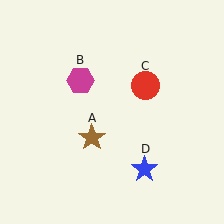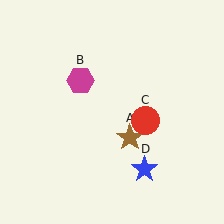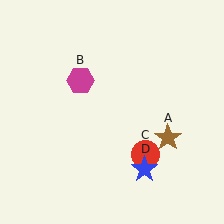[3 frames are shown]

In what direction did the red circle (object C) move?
The red circle (object C) moved down.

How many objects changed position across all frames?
2 objects changed position: brown star (object A), red circle (object C).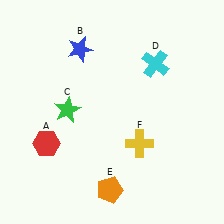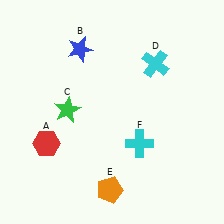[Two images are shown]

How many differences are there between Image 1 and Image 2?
There is 1 difference between the two images.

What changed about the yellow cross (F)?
In Image 1, F is yellow. In Image 2, it changed to cyan.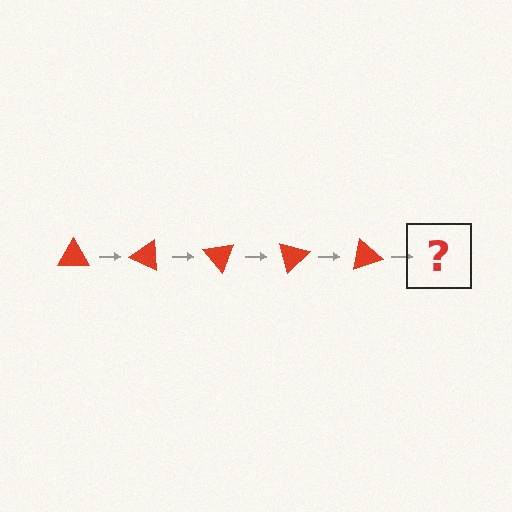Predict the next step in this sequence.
The next step is a red triangle rotated 125 degrees.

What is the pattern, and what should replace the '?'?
The pattern is that the triangle rotates 25 degrees each step. The '?' should be a red triangle rotated 125 degrees.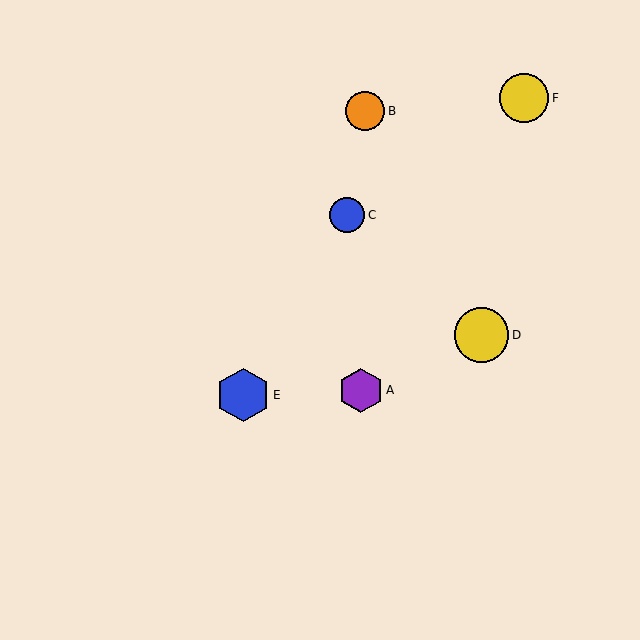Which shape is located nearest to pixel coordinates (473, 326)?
The yellow circle (labeled D) at (481, 335) is nearest to that location.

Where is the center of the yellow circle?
The center of the yellow circle is at (481, 335).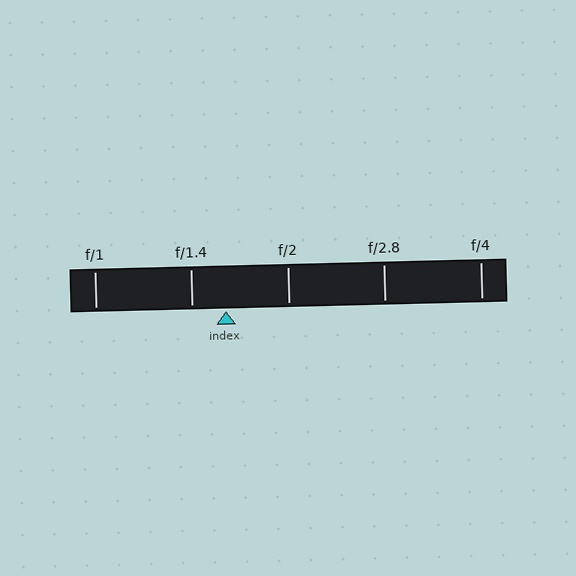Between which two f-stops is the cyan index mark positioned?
The index mark is between f/1.4 and f/2.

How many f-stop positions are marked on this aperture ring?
There are 5 f-stop positions marked.